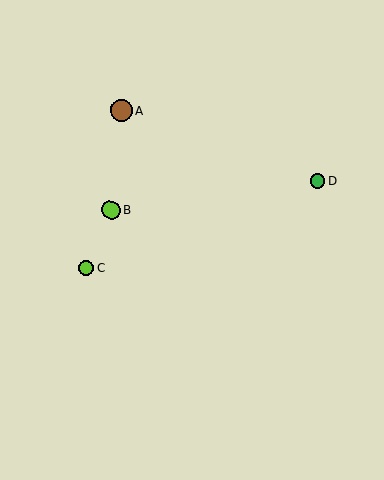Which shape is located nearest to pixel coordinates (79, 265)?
The lime circle (labeled C) at (86, 268) is nearest to that location.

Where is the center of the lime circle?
The center of the lime circle is at (111, 210).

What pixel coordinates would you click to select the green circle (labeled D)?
Click at (317, 181) to select the green circle D.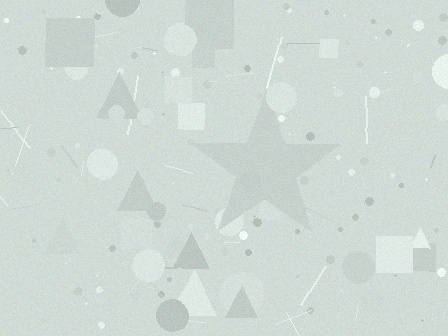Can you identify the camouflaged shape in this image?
The camouflaged shape is a star.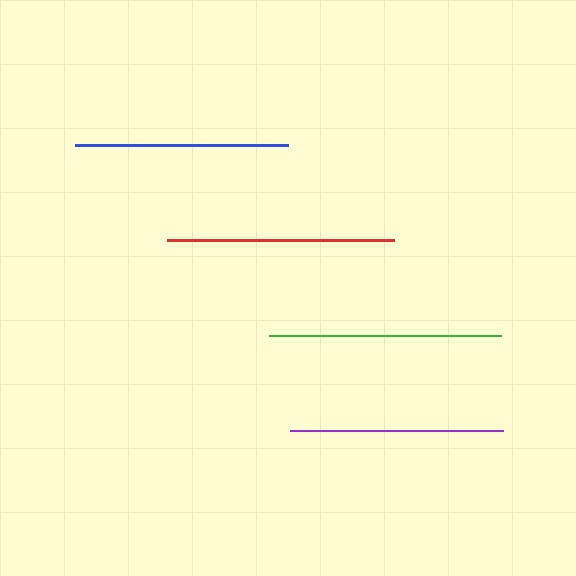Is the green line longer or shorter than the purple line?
The green line is longer than the purple line.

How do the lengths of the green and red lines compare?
The green and red lines are approximately the same length.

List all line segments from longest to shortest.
From longest to shortest: green, red, purple, blue.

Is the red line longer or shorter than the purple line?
The red line is longer than the purple line.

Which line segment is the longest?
The green line is the longest at approximately 232 pixels.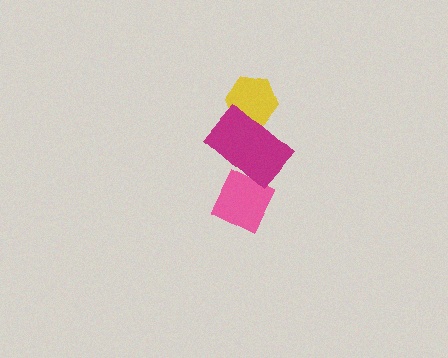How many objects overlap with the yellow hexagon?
1 object overlaps with the yellow hexagon.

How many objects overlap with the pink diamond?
1 object overlaps with the pink diamond.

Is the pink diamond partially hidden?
Yes, it is partially covered by another shape.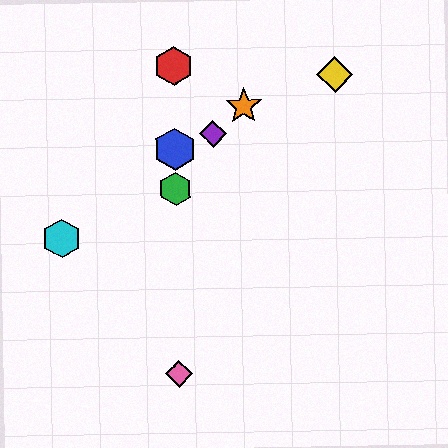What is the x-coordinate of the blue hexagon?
The blue hexagon is at x≈175.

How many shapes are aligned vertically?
4 shapes (the red hexagon, the blue hexagon, the green hexagon, the pink diamond) are aligned vertically.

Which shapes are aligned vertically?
The red hexagon, the blue hexagon, the green hexagon, the pink diamond are aligned vertically.